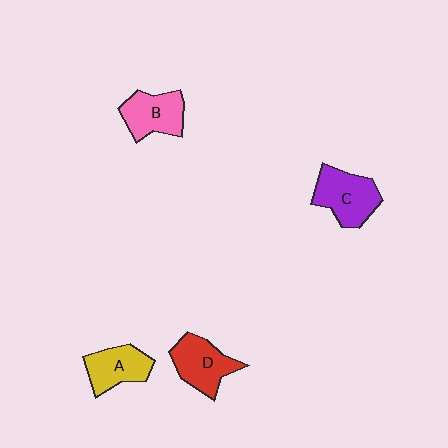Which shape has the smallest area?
Shape A (yellow).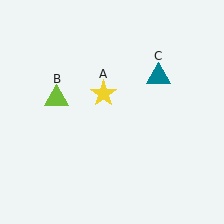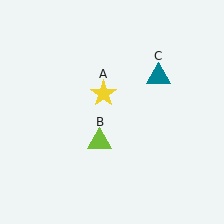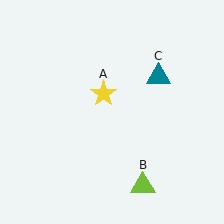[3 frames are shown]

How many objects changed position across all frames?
1 object changed position: lime triangle (object B).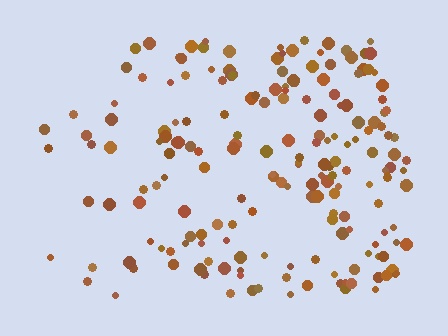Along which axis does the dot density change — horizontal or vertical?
Horizontal.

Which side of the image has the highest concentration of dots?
The right.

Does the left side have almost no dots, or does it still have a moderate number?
Still a moderate number, just noticeably fewer than the right.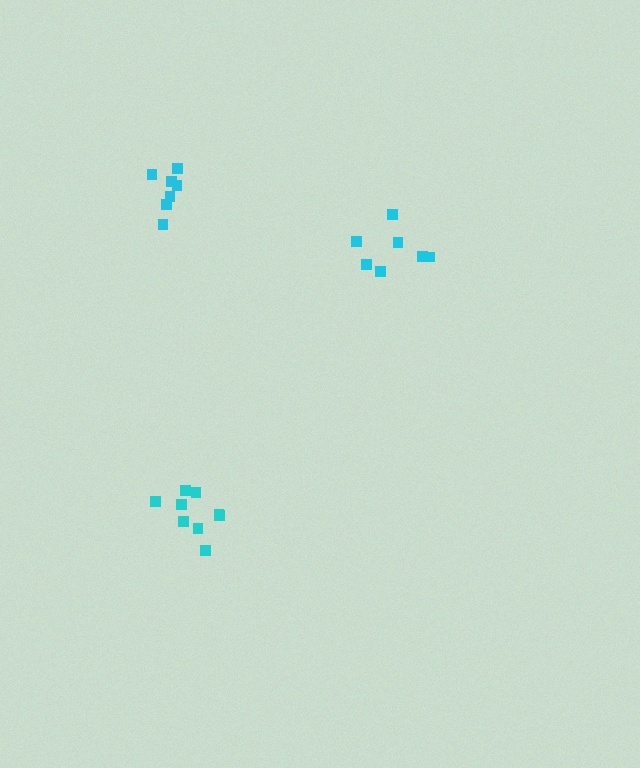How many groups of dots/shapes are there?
There are 3 groups.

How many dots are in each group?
Group 1: 7 dots, Group 2: 9 dots, Group 3: 7 dots (23 total).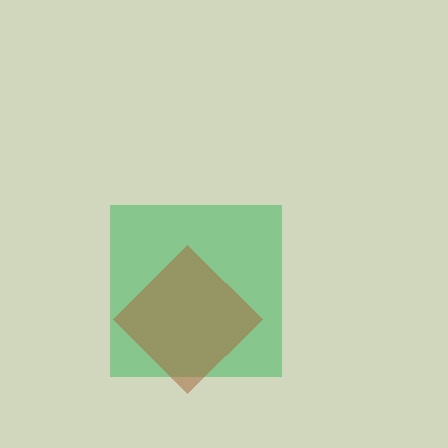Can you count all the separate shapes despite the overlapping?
Yes, there are 2 separate shapes.